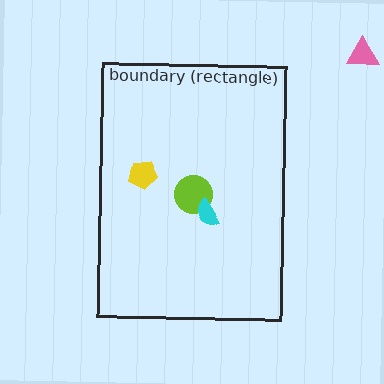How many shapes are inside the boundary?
3 inside, 1 outside.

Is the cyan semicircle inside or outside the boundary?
Inside.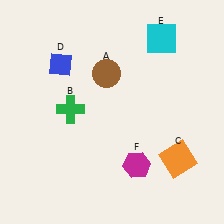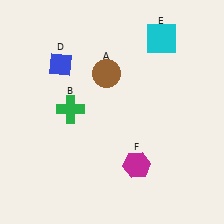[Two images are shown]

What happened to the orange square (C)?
The orange square (C) was removed in Image 2. It was in the bottom-right area of Image 1.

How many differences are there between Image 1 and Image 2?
There is 1 difference between the two images.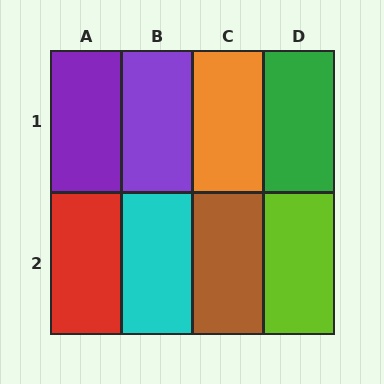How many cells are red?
1 cell is red.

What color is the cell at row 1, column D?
Green.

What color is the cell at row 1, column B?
Purple.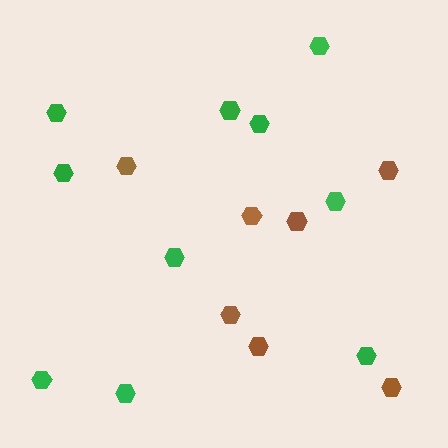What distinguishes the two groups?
There are 2 groups: one group of brown hexagons (7) and one group of green hexagons (10).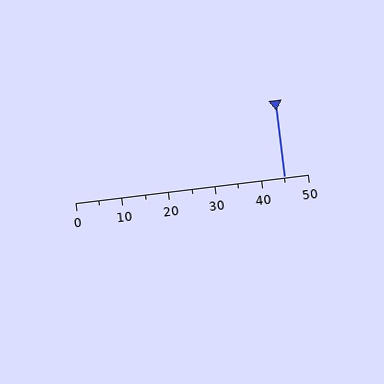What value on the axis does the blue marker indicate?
The marker indicates approximately 45.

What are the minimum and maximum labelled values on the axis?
The axis runs from 0 to 50.